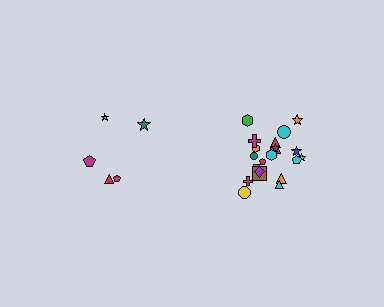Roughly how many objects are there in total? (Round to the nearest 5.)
Roughly 25 objects in total.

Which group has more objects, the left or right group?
The right group.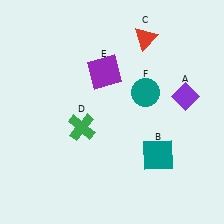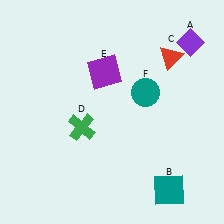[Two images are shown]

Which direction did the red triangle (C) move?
The red triangle (C) moved right.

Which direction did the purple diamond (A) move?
The purple diamond (A) moved up.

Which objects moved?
The objects that moved are: the purple diamond (A), the teal square (B), the red triangle (C).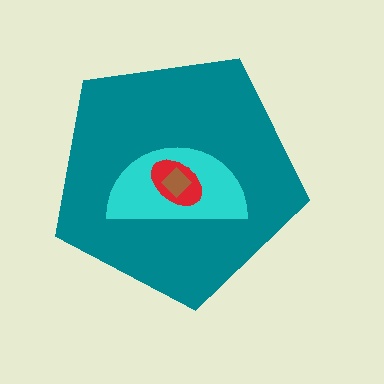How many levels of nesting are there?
4.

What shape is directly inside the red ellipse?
The brown diamond.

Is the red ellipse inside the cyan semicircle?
Yes.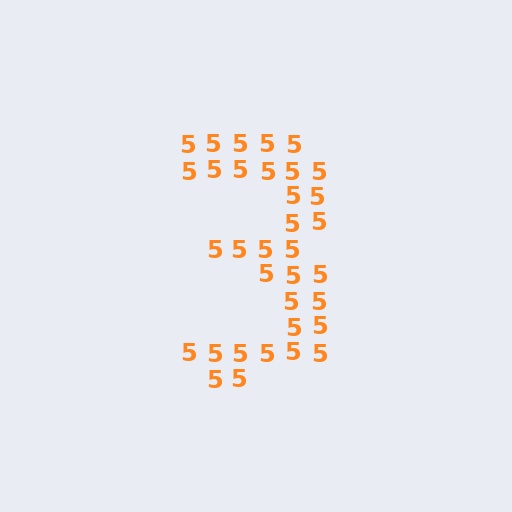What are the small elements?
The small elements are digit 5's.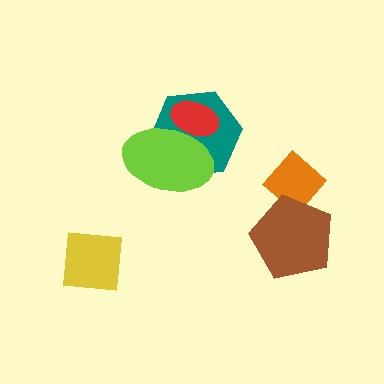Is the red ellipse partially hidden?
Yes, it is partially covered by another shape.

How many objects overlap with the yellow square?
0 objects overlap with the yellow square.